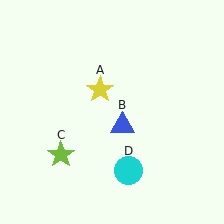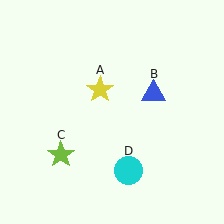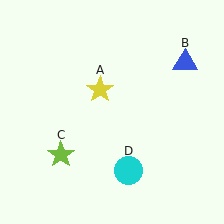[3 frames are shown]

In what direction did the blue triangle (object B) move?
The blue triangle (object B) moved up and to the right.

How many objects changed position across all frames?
1 object changed position: blue triangle (object B).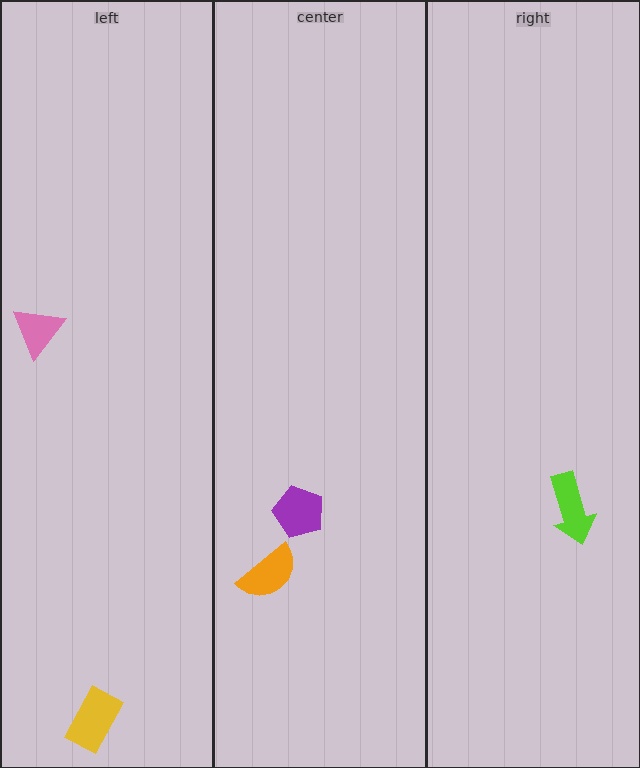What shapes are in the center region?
The purple pentagon, the orange semicircle.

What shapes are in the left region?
The yellow rectangle, the pink triangle.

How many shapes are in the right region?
1.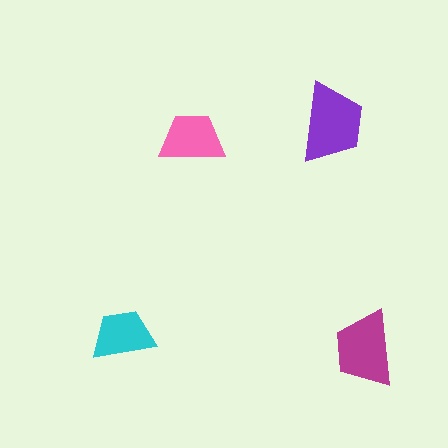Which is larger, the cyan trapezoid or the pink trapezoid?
The pink one.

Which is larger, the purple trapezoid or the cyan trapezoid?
The purple one.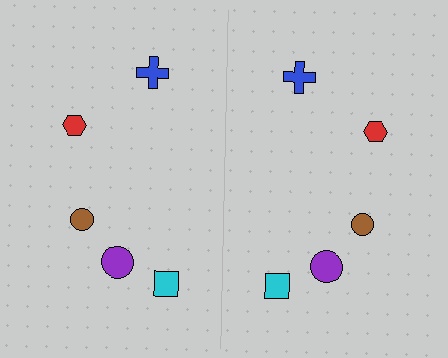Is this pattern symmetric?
Yes, this pattern has bilateral (reflection) symmetry.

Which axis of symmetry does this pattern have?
The pattern has a vertical axis of symmetry running through the center of the image.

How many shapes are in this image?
There are 10 shapes in this image.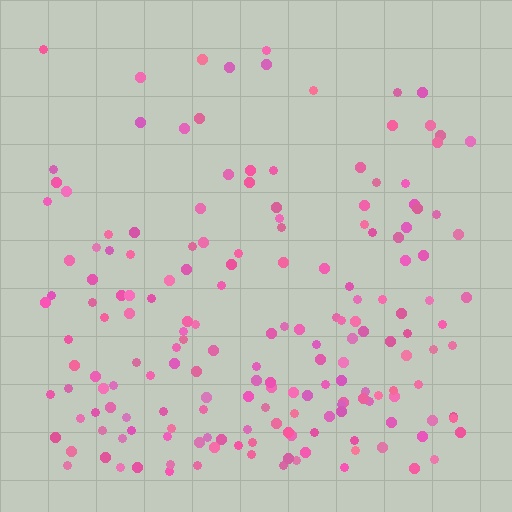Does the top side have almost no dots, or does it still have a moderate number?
Still a moderate number, just noticeably fewer than the bottom.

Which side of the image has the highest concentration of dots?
The bottom.